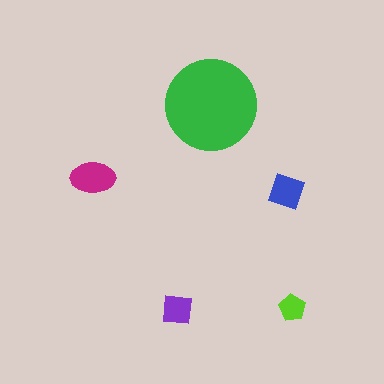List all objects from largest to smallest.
The green circle, the magenta ellipse, the blue diamond, the purple square, the lime pentagon.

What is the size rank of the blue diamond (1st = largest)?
3rd.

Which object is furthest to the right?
The lime pentagon is rightmost.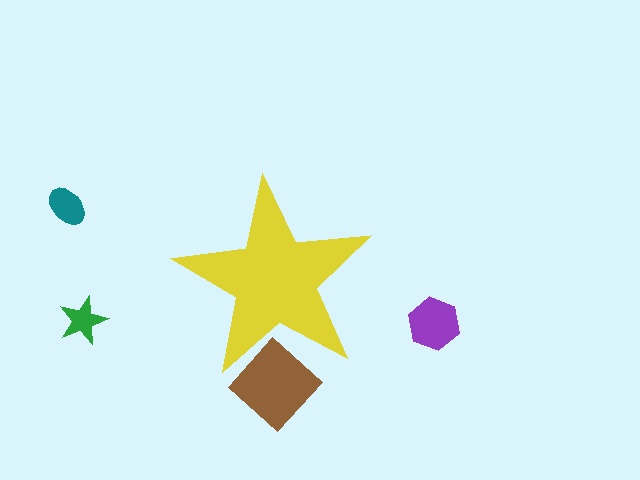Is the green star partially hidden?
No, the green star is fully visible.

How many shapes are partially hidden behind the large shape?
1 shape is partially hidden.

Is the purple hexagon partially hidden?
No, the purple hexagon is fully visible.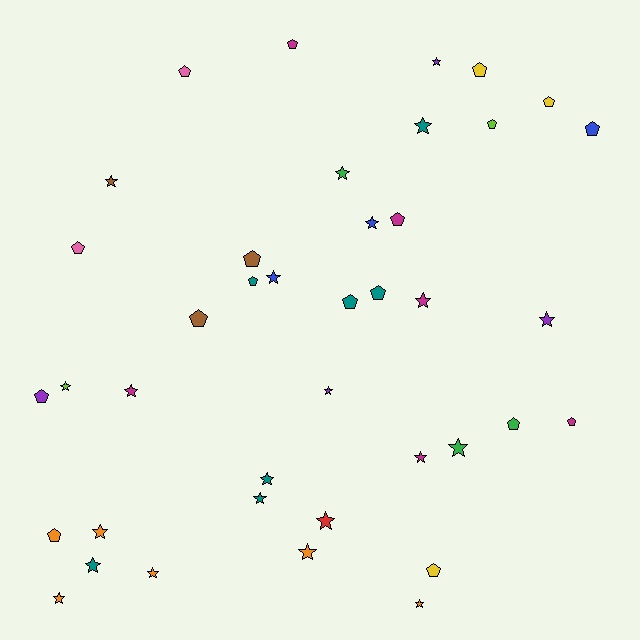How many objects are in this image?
There are 40 objects.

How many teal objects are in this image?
There are 7 teal objects.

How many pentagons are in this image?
There are 18 pentagons.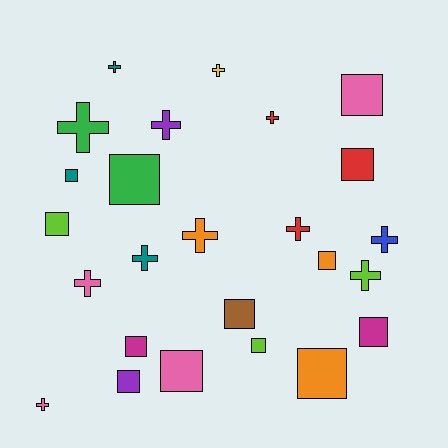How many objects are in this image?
There are 25 objects.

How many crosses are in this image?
There are 12 crosses.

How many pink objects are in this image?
There are 4 pink objects.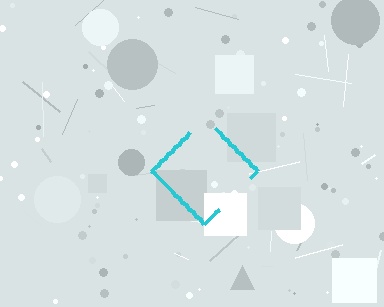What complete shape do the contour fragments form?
The contour fragments form a diamond.